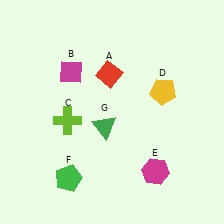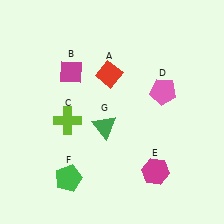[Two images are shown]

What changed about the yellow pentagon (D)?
In Image 1, D is yellow. In Image 2, it changed to pink.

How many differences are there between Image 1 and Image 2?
There is 1 difference between the two images.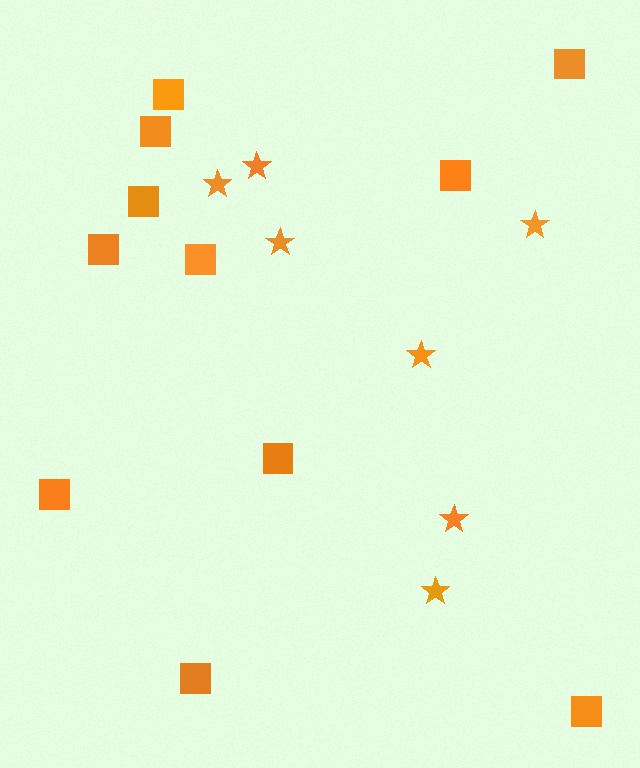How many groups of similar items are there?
There are 2 groups: one group of squares (11) and one group of stars (7).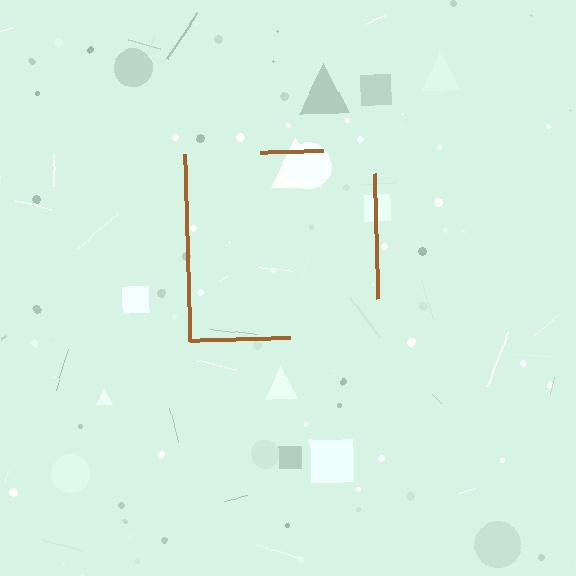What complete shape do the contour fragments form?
The contour fragments form a square.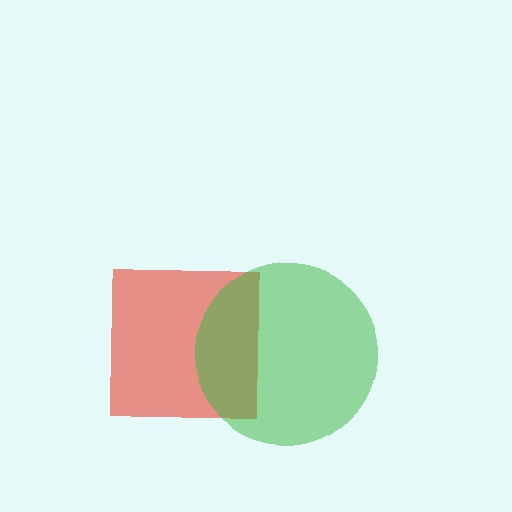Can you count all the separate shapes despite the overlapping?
Yes, there are 2 separate shapes.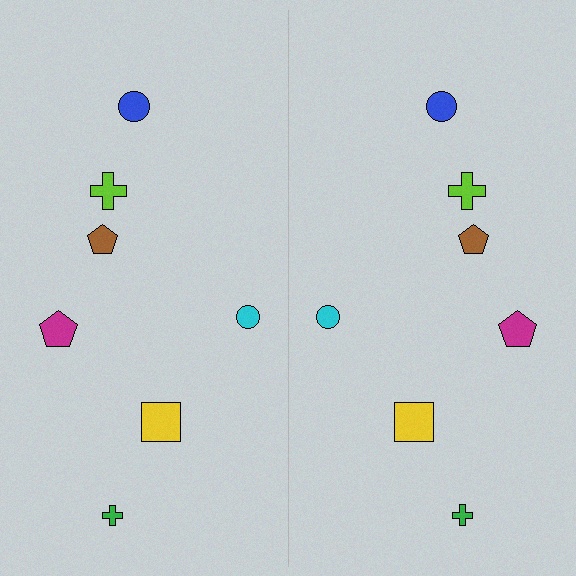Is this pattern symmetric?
Yes, this pattern has bilateral (reflection) symmetry.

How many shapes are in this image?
There are 14 shapes in this image.